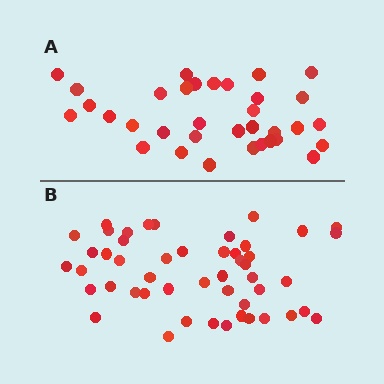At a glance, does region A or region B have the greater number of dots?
Region B (the bottom region) has more dots.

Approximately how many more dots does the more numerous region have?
Region B has approximately 15 more dots than region A.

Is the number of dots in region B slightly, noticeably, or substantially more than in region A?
Region B has noticeably more, but not dramatically so. The ratio is roughly 1.4 to 1.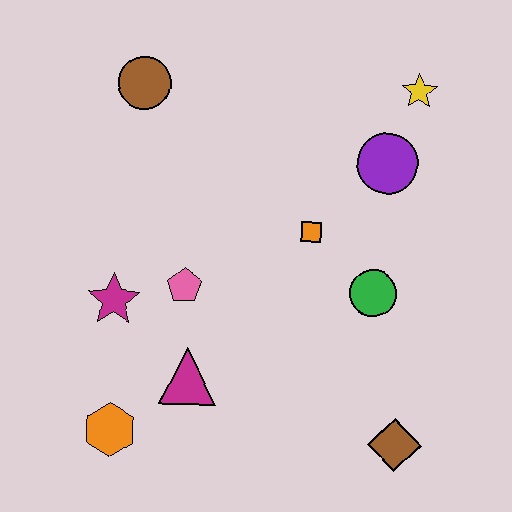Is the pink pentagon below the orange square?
Yes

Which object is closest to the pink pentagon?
The magenta star is closest to the pink pentagon.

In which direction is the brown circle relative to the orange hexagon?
The brown circle is above the orange hexagon.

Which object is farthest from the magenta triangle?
The yellow star is farthest from the magenta triangle.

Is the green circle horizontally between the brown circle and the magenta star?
No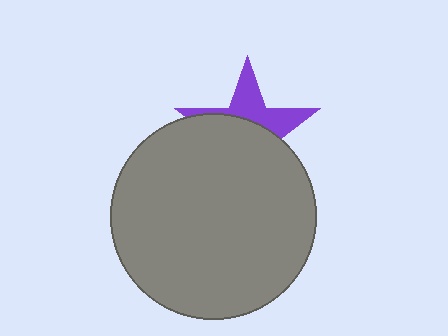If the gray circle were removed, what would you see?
You would see the complete purple star.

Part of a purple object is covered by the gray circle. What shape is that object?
It is a star.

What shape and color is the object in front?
The object in front is a gray circle.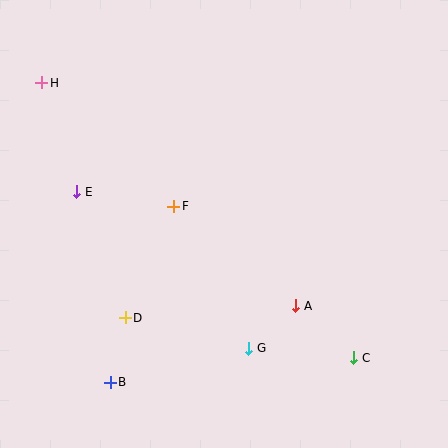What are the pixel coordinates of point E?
Point E is at (77, 192).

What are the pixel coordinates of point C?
Point C is at (354, 358).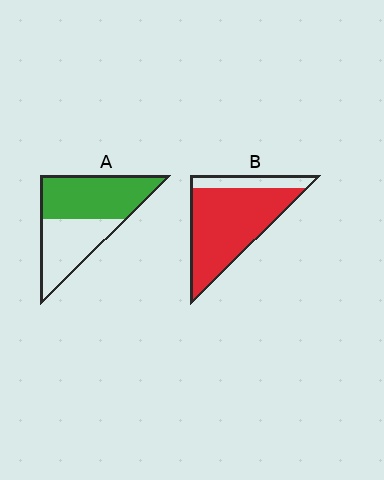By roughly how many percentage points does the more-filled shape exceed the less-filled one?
By roughly 25 percentage points (B over A).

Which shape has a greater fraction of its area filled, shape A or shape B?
Shape B.